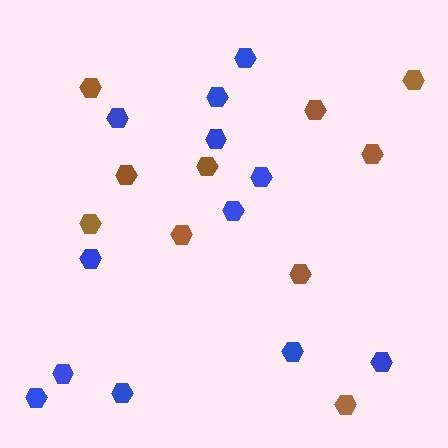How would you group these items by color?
There are 2 groups: one group of blue hexagons (12) and one group of brown hexagons (10).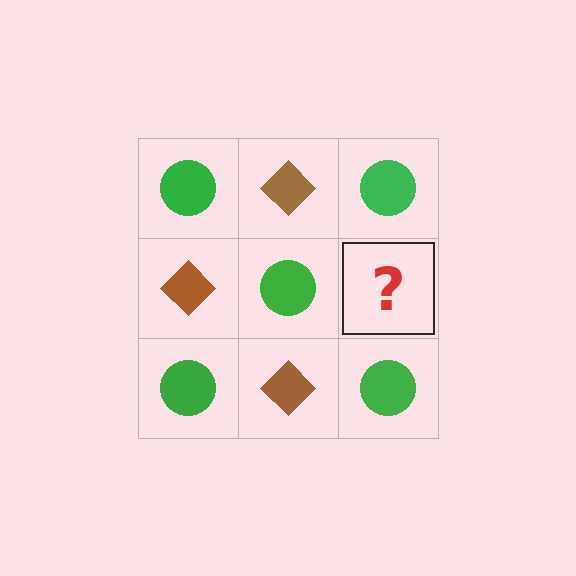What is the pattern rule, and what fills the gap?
The rule is that it alternates green circle and brown diamond in a checkerboard pattern. The gap should be filled with a brown diamond.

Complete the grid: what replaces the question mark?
The question mark should be replaced with a brown diamond.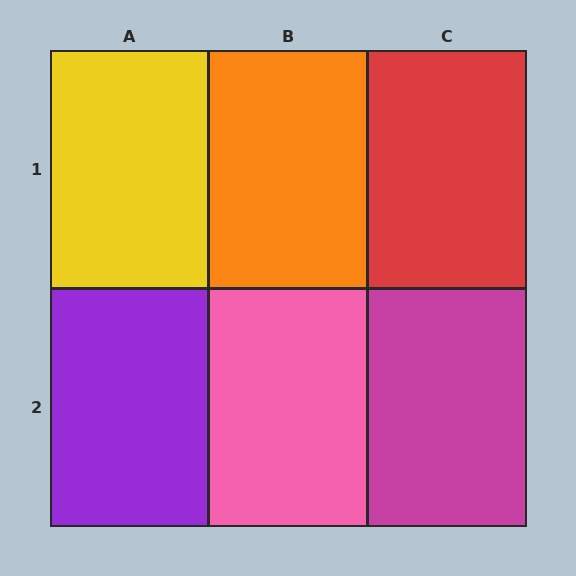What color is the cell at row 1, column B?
Orange.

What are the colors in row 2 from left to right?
Purple, pink, magenta.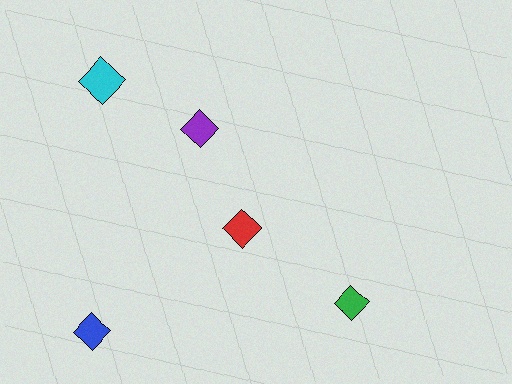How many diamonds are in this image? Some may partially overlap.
There are 5 diamonds.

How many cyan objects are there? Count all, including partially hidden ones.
There is 1 cyan object.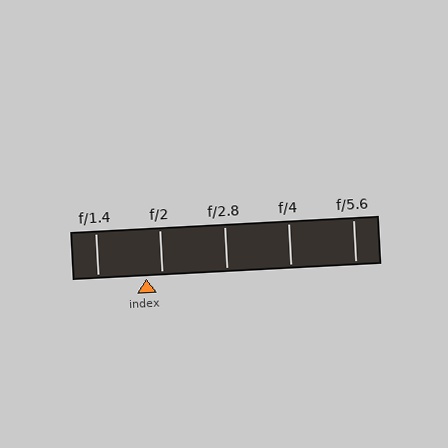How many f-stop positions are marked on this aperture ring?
There are 5 f-stop positions marked.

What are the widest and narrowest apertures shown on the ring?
The widest aperture shown is f/1.4 and the narrowest is f/5.6.